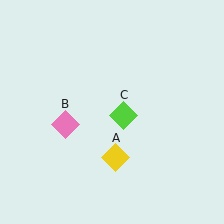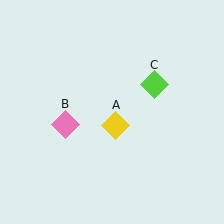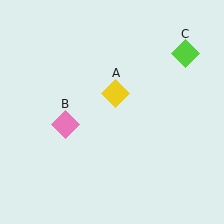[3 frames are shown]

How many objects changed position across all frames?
2 objects changed position: yellow diamond (object A), lime diamond (object C).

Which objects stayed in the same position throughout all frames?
Pink diamond (object B) remained stationary.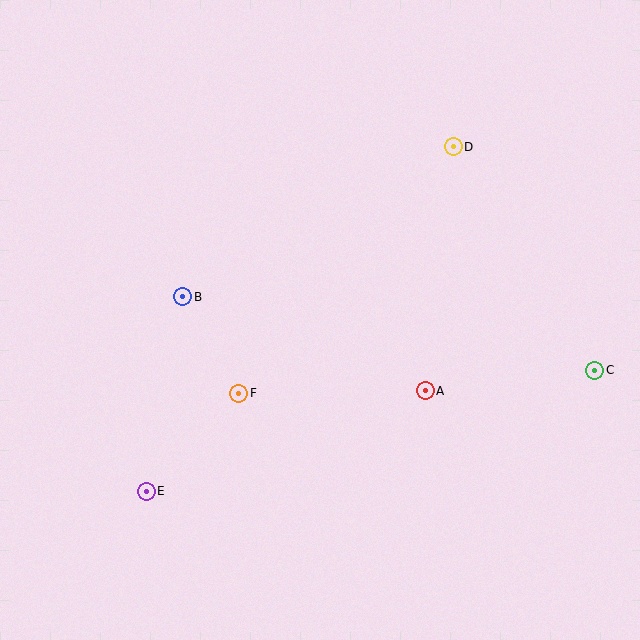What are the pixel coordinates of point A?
Point A is at (425, 391).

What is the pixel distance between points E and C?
The distance between E and C is 465 pixels.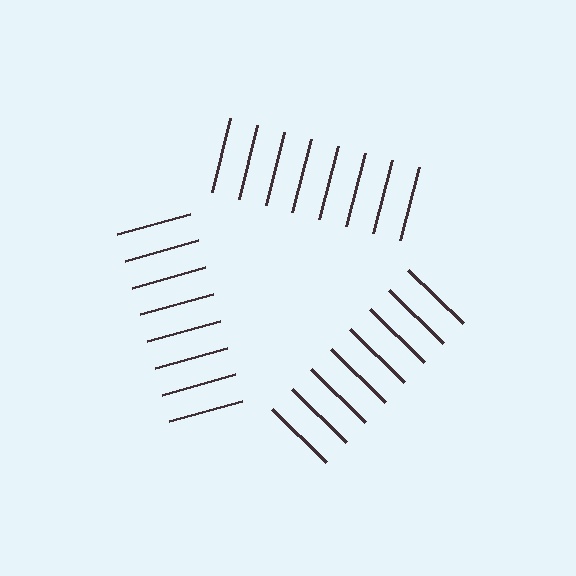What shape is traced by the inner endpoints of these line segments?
An illusory triangle — the line segments terminate on its edges but no continuous stroke is drawn.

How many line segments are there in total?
24 — 8 along each of the 3 edges.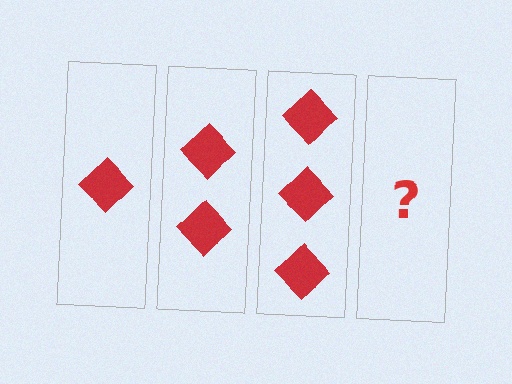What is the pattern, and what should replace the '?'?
The pattern is that each step adds one more diamond. The '?' should be 4 diamonds.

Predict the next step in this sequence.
The next step is 4 diamonds.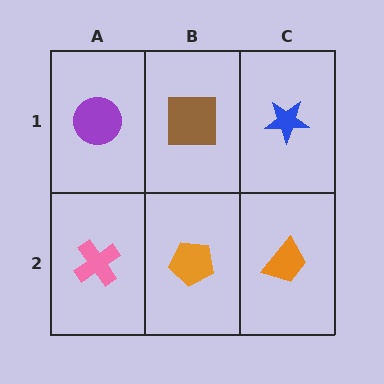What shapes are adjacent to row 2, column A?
A purple circle (row 1, column A), an orange pentagon (row 2, column B).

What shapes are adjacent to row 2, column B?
A brown square (row 1, column B), a pink cross (row 2, column A), an orange trapezoid (row 2, column C).